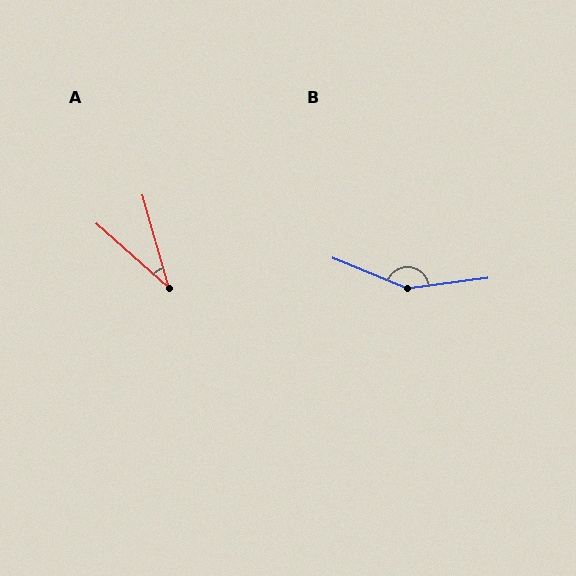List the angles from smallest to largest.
A (33°), B (150°).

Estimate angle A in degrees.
Approximately 33 degrees.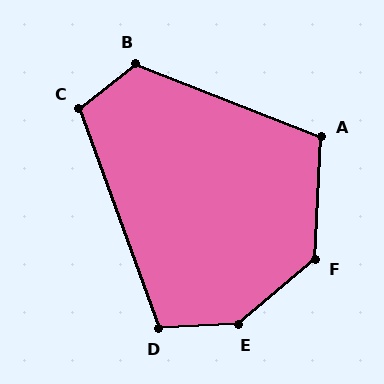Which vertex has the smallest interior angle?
D, at approximately 107 degrees.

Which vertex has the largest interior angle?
E, at approximately 142 degrees.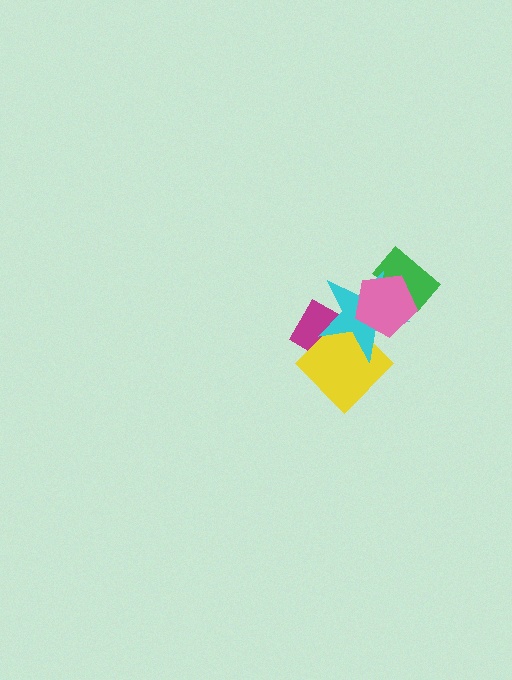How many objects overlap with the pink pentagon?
3 objects overlap with the pink pentagon.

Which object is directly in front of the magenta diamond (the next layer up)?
The yellow diamond is directly in front of the magenta diamond.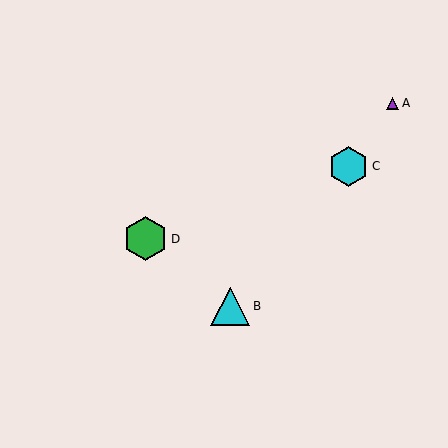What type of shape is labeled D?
Shape D is a green hexagon.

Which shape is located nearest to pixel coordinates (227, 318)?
The cyan triangle (labeled B) at (230, 306) is nearest to that location.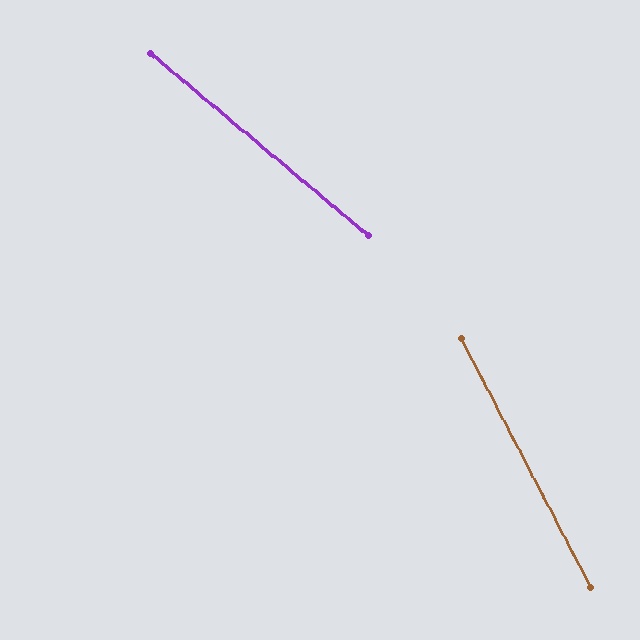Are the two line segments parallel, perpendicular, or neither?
Neither parallel nor perpendicular — they differ by about 22°.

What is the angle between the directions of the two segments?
Approximately 22 degrees.